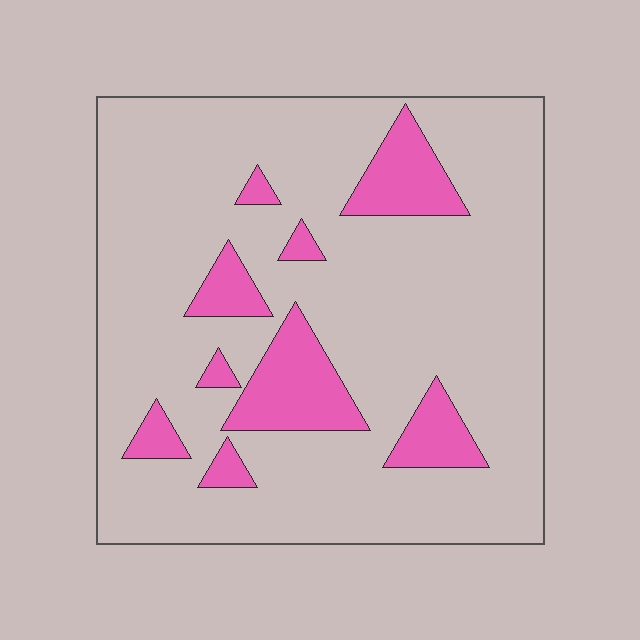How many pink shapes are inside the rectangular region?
9.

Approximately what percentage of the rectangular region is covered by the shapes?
Approximately 15%.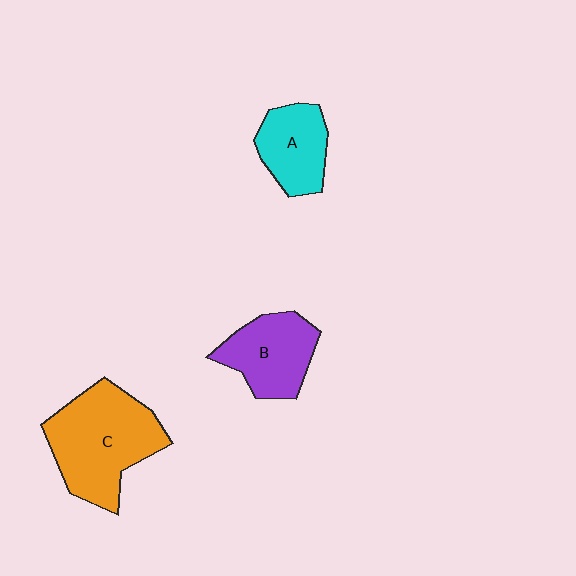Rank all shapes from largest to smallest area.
From largest to smallest: C (orange), B (purple), A (cyan).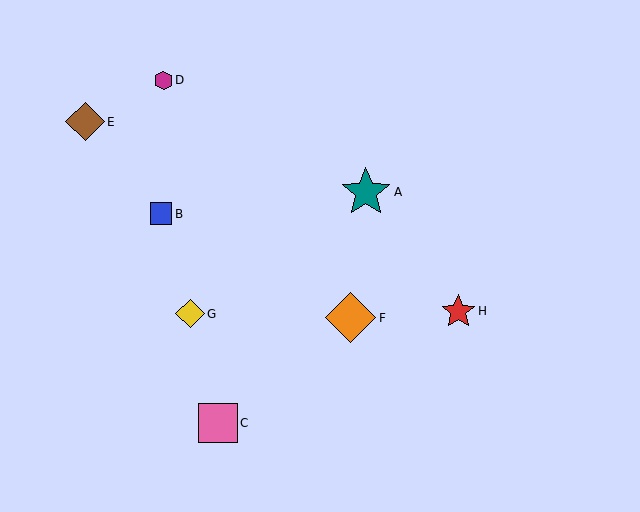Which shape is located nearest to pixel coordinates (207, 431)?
The pink square (labeled C) at (218, 423) is nearest to that location.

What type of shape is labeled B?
Shape B is a blue square.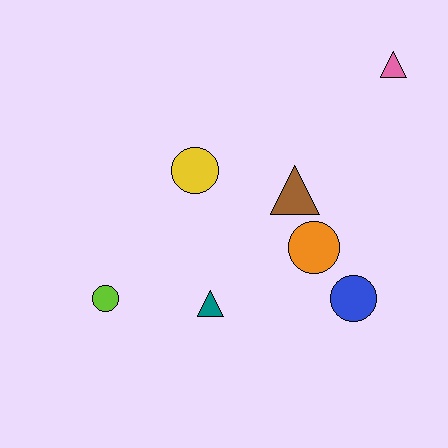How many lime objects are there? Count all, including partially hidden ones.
There is 1 lime object.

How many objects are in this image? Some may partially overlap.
There are 7 objects.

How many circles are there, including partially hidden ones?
There are 4 circles.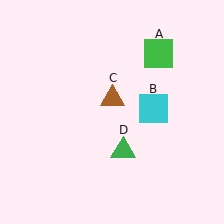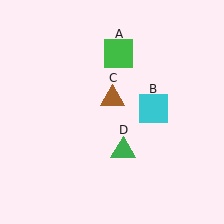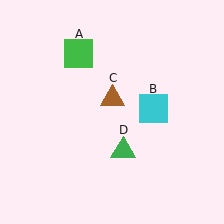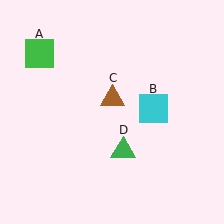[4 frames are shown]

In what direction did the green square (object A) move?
The green square (object A) moved left.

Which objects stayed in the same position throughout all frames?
Cyan square (object B) and brown triangle (object C) and green triangle (object D) remained stationary.